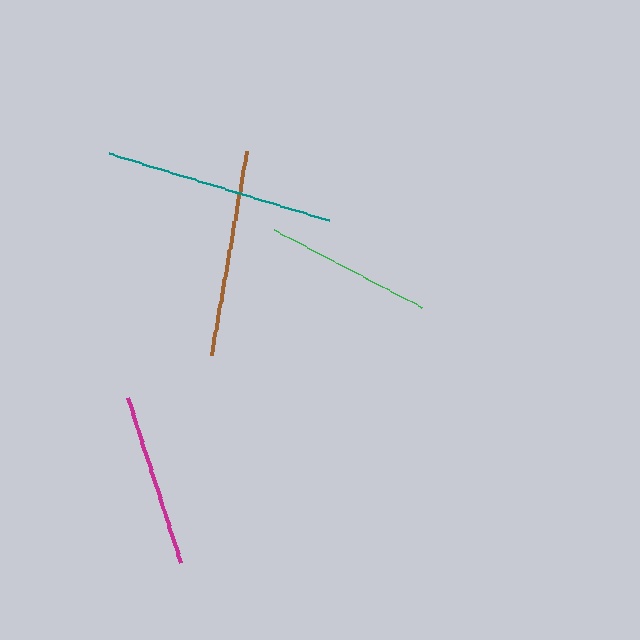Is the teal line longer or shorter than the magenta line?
The teal line is longer than the magenta line.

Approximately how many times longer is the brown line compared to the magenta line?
The brown line is approximately 1.2 times the length of the magenta line.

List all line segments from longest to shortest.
From longest to shortest: teal, brown, magenta, green.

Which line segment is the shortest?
The green line is the shortest at approximately 167 pixels.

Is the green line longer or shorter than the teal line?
The teal line is longer than the green line.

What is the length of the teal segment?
The teal segment is approximately 230 pixels long.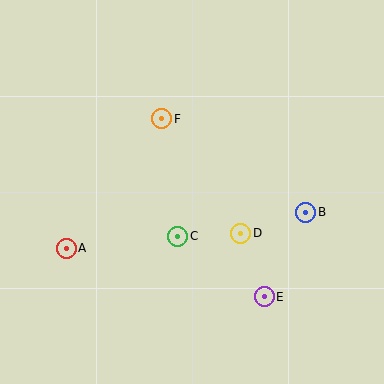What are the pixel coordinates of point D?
Point D is at (241, 233).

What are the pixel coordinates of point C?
Point C is at (178, 236).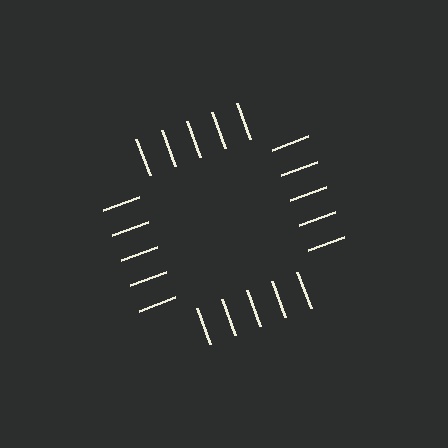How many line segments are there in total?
20 — 5 along each of the 4 edges.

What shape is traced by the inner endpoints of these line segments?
An illusory square — the line segments terminate on its edges but no continuous stroke is drawn.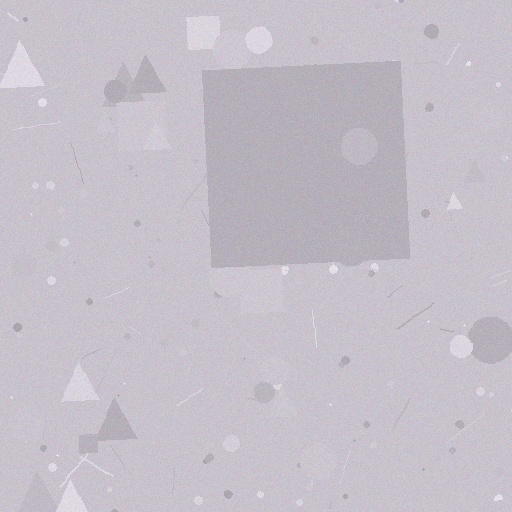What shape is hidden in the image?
A square is hidden in the image.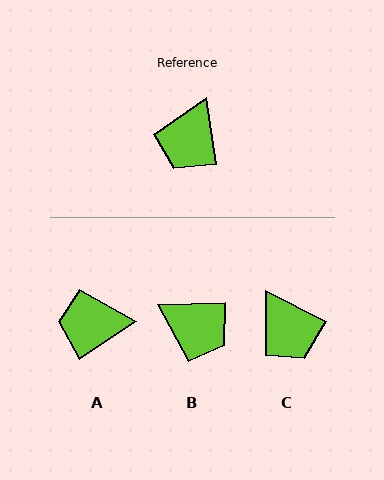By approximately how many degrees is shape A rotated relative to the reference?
Approximately 64 degrees clockwise.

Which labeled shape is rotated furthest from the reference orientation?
B, about 84 degrees away.